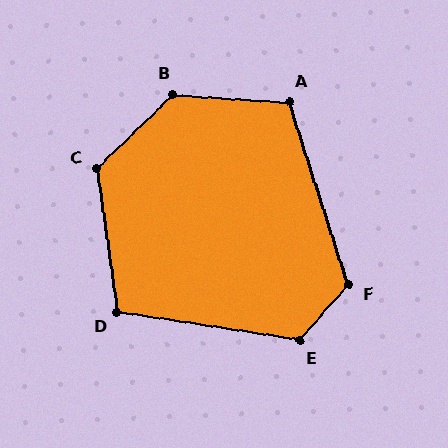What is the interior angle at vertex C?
Approximately 126 degrees (obtuse).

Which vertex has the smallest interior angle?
D, at approximately 107 degrees.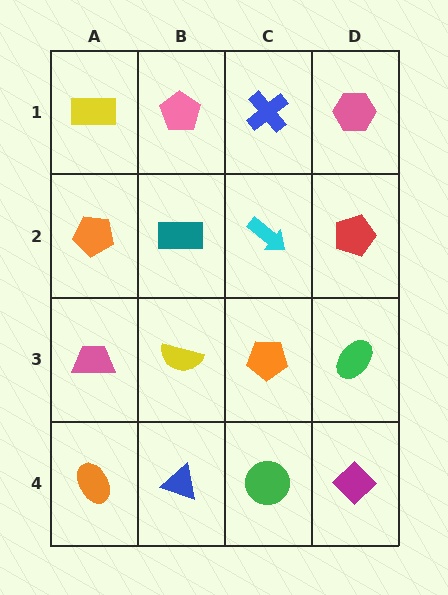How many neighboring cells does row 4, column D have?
2.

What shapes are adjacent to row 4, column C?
An orange pentagon (row 3, column C), a blue triangle (row 4, column B), a magenta diamond (row 4, column D).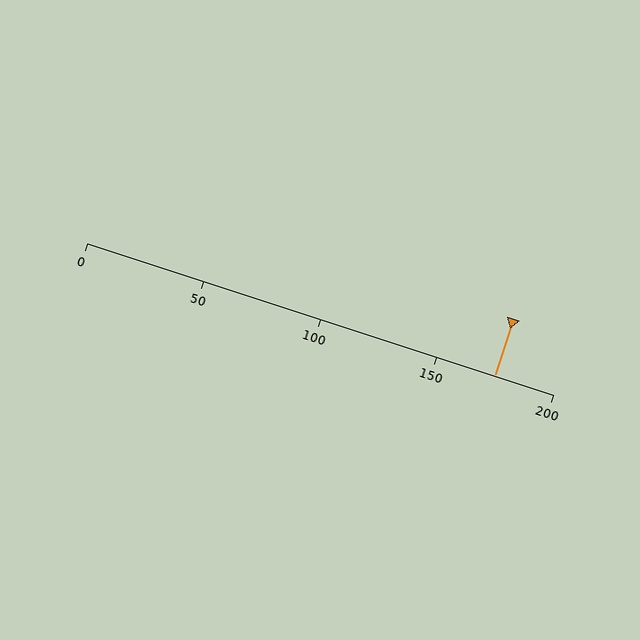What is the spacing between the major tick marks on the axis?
The major ticks are spaced 50 apart.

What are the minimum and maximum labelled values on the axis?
The axis runs from 0 to 200.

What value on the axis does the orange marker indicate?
The marker indicates approximately 175.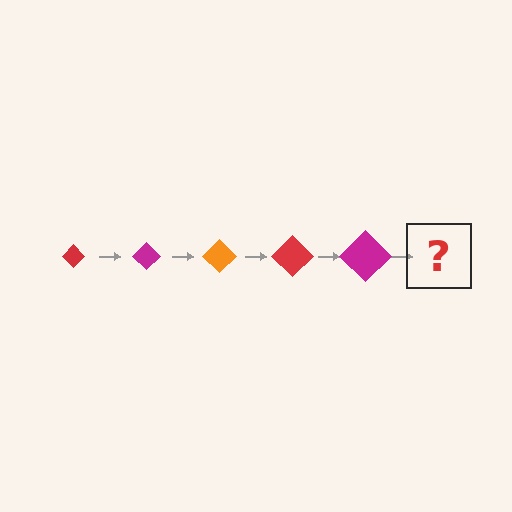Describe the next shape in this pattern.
It should be an orange diamond, larger than the previous one.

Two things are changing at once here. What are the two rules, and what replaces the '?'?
The two rules are that the diamond grows larger each step and the color cycles through red, magenta, and orange. The '?' should be an orange diamond, larger than the previous one.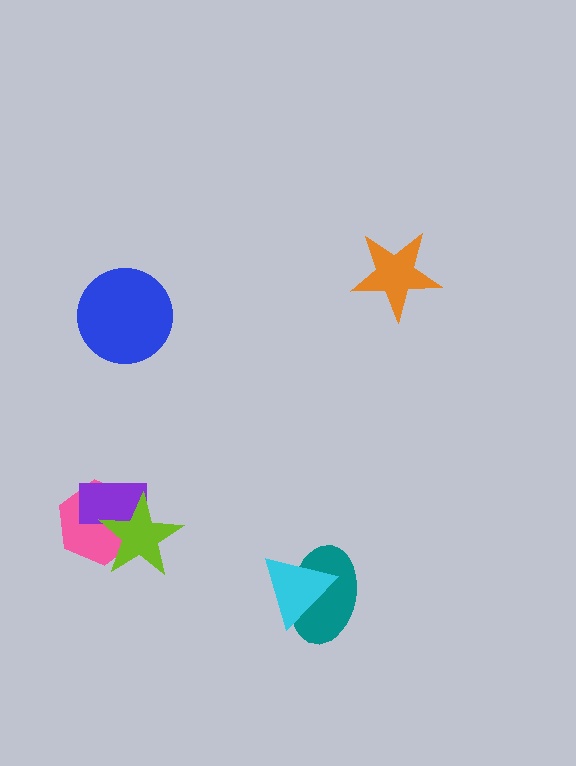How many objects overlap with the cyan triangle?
1 object overlaps with the cyan triangle.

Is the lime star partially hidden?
No, no other shape covers it.